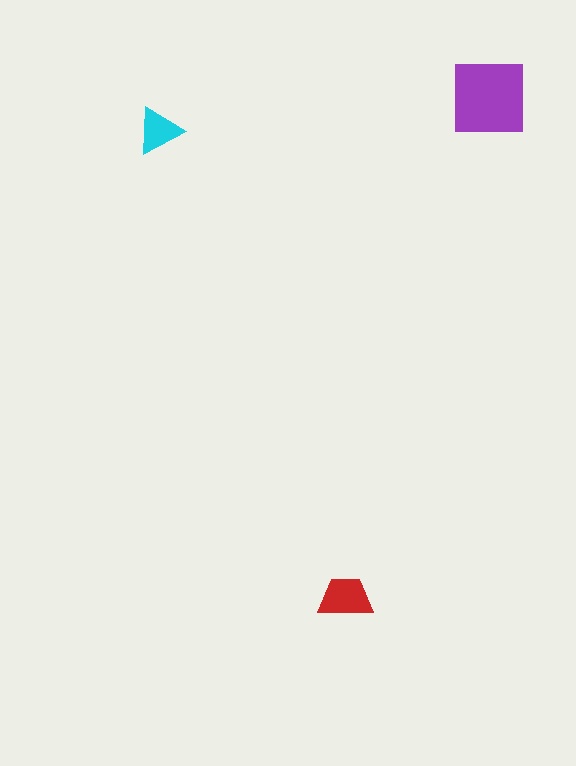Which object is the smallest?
The cyan triangle.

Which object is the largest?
The purple square.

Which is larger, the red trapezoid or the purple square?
The purple square.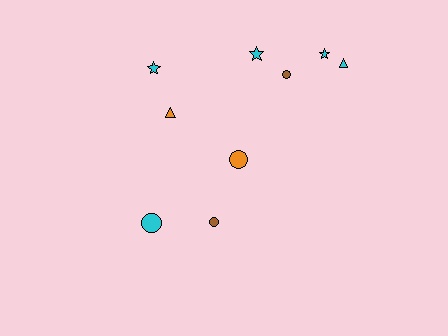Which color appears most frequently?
Cyan, with 5 objects.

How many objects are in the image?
There are 9 objects.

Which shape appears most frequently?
Circle, with 4 objects.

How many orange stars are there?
There are no orange stars.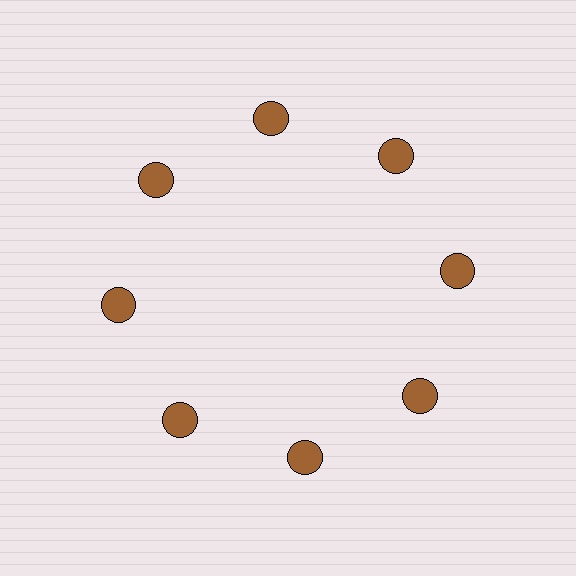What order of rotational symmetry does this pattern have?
This pattern has 8-fold rotational symmetry.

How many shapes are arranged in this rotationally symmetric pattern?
There are 8 shapes, arranged in 8 groups of 1.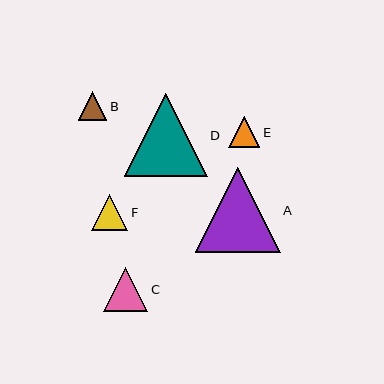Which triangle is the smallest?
Triangle B is the smallest with a size of approximately 28 pixels.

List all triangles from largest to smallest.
From largest to smallest: A, D, C, F, E, B.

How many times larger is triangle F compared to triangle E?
Triangle F is approximately 1.2 times the size of triangle E.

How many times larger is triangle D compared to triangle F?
Triangle D is approximately 2.3 times the size of triangle F.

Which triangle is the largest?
Triangle A is the largest with a size of approximately 85 pixels.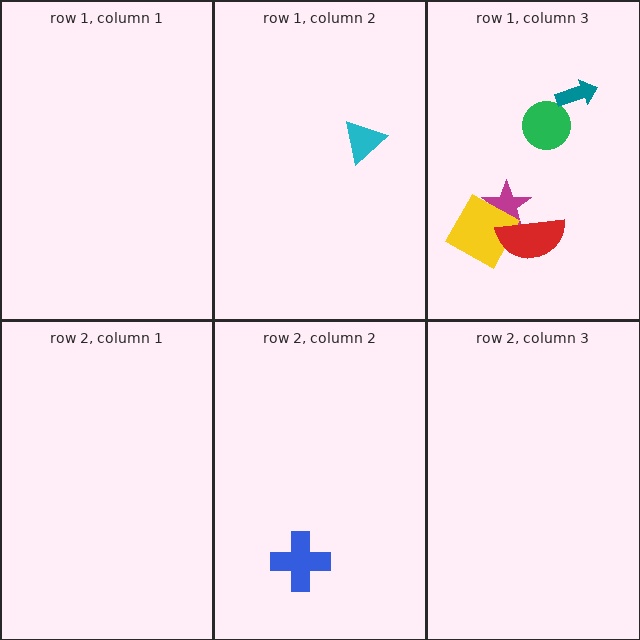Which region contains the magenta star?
The row 1, column 3 region.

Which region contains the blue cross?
The row 2, column 2 region.